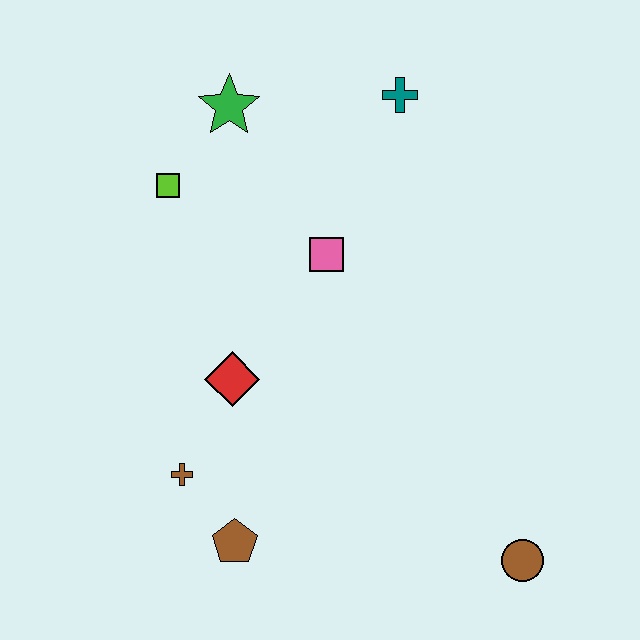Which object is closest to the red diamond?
The brown cross is closest to the red diamond.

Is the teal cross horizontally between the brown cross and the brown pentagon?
No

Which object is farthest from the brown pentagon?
The teal cross is farthest from the brown pentagon.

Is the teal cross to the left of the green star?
No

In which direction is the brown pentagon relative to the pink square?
The brown pentagon is below the pink square.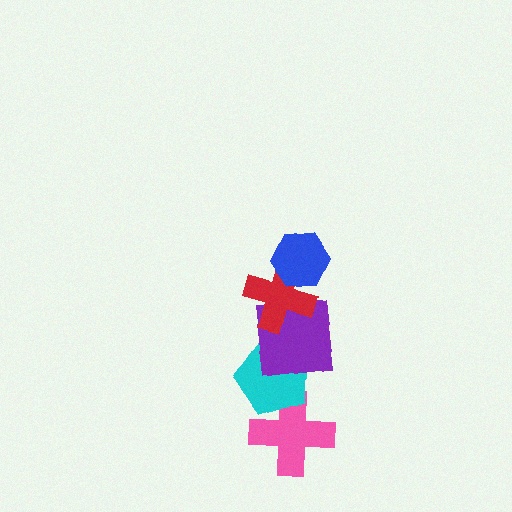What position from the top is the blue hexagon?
The blue hexagon is 1st from the top.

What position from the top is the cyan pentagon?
The cyan pentagon is 4th from the top.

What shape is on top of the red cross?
The blue hexagon is on top of the red cross.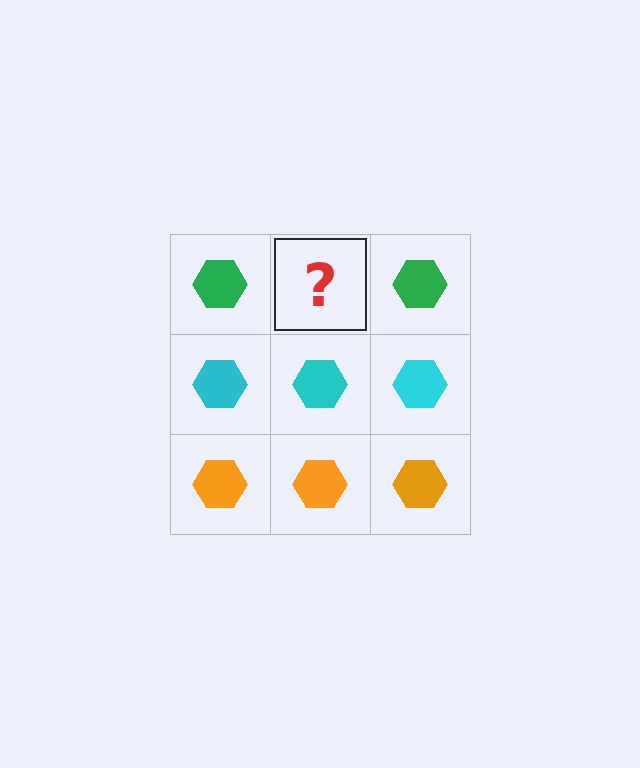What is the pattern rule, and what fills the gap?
The rule is that each row has a consistent color. The gap should be filled with a green hexagon.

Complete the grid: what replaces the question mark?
The question mark should be replaced with a green hexagon.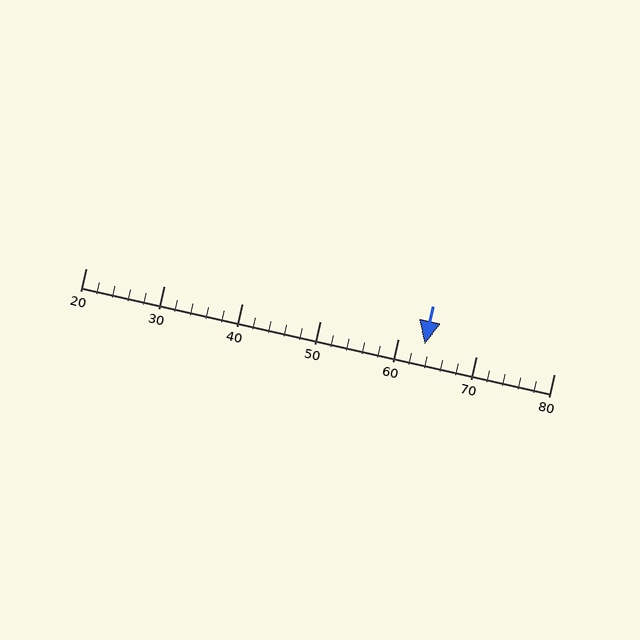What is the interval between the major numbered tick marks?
The major tick marks are spaced 10 units apart.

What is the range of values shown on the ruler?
The ruler shows values from 20 to 80.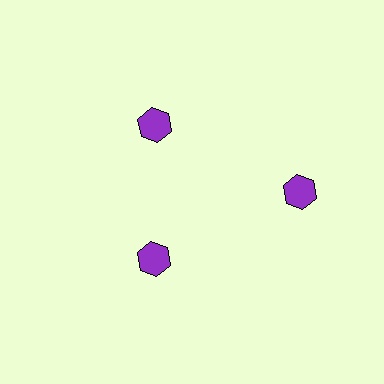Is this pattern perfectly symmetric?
No. The 3 purple hexagons are arranged in a ring, but one element near the 3 o'clock position is pushed outward from the center, breaking the 3-fold rotational symmetry.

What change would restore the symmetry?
The symmetry would be restored by moving it inward, back onto the ring so that all 3 hexagons sit at equal angles and equal distance from the center.